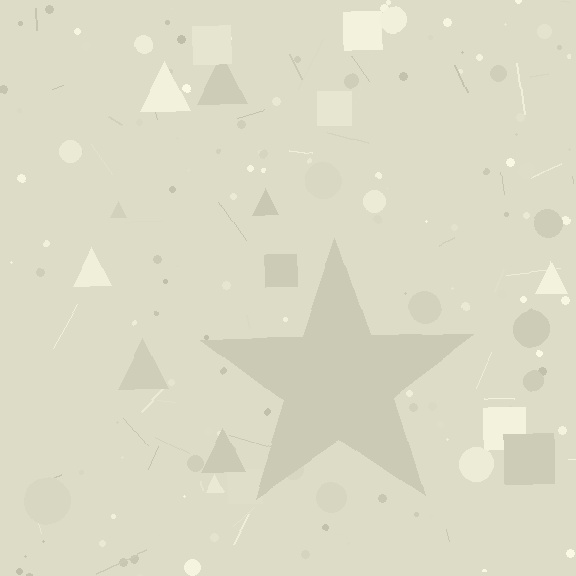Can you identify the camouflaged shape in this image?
The camouflaged shape is a star.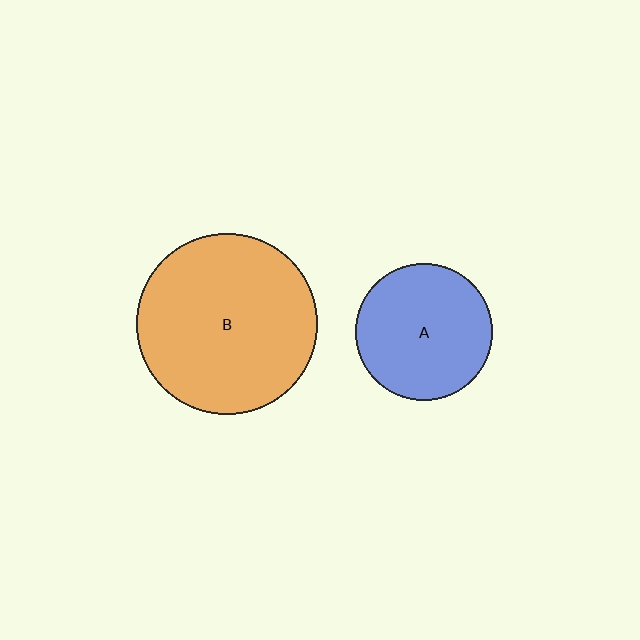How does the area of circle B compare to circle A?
Approximately 1.7 times.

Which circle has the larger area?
Circle B (orange).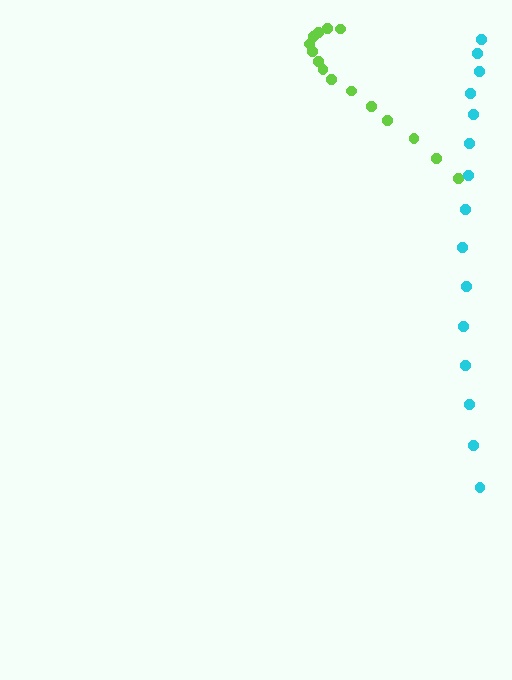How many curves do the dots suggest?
There are 2 distinct paths.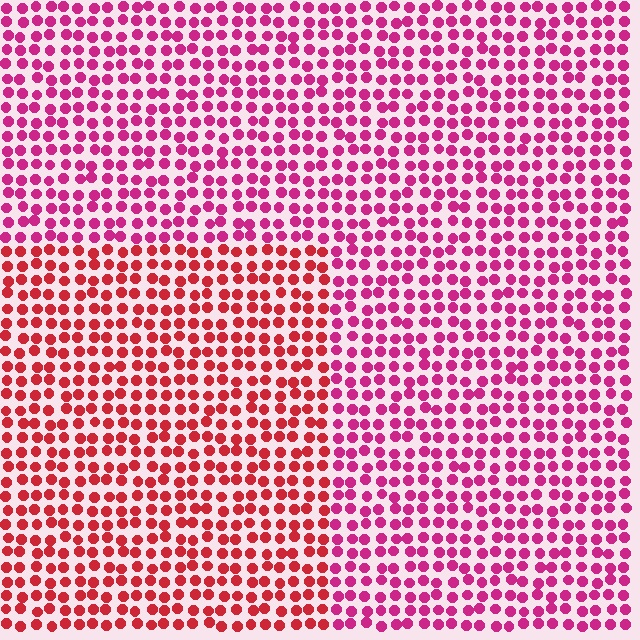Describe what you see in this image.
The image is filled with small magenta elements in a uniform arrangement. A rectangle-shaped region is visible where the elements are tinted to a slightly different hue, forming a subtle color boundary.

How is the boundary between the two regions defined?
The boundary is defined purely by a slight shift in hue (about 30 degrees). Spacing, size, and orientation are identical on both sides.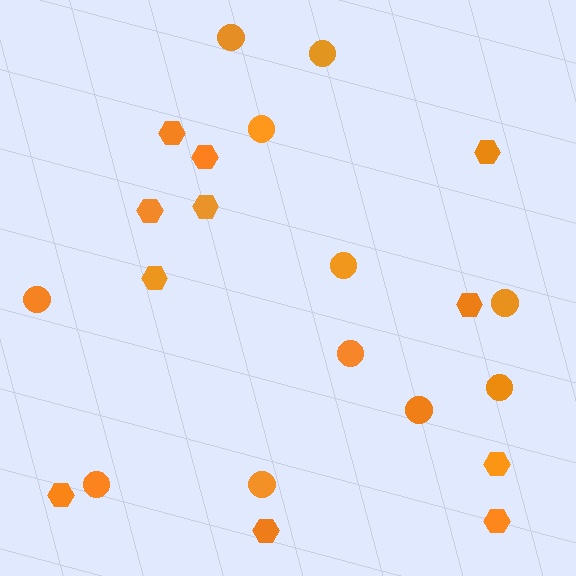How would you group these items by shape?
There are 2 groups: one group of hexagons (11) and one group of circles (11).